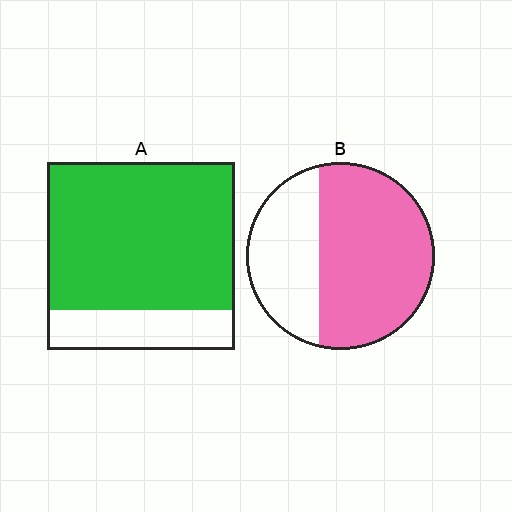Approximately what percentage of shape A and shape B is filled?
A is approximately 80% and B is approximately 65%.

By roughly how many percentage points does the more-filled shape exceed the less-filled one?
By roughly 15 percentage points (A over B).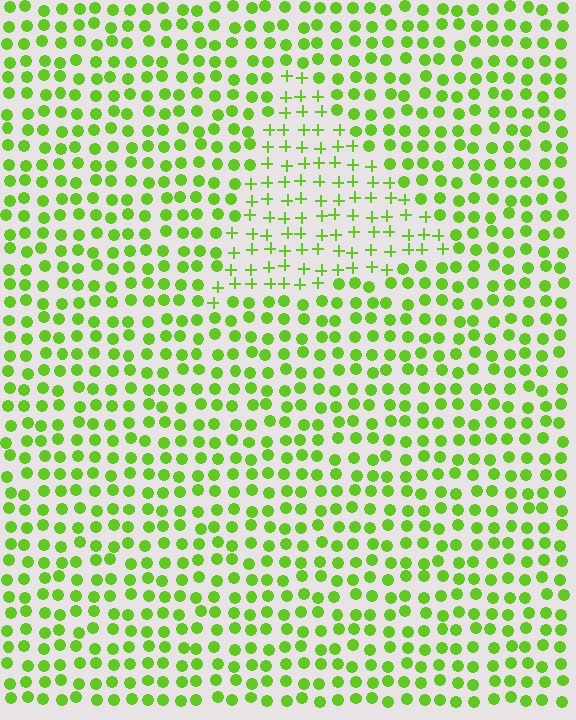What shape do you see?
I see a triangle.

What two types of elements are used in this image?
The image uses plus signs inside the triangle region and circles outside it.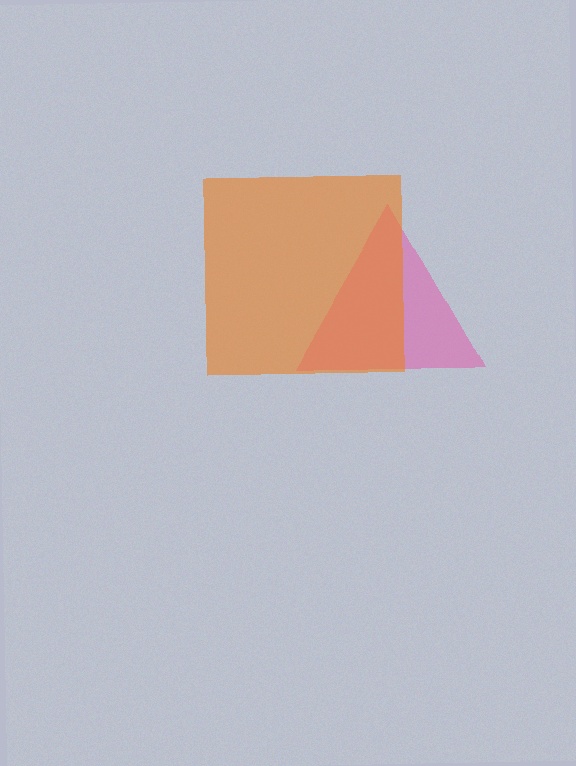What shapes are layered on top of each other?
The layered shapes are: a pink triangle, an orange square.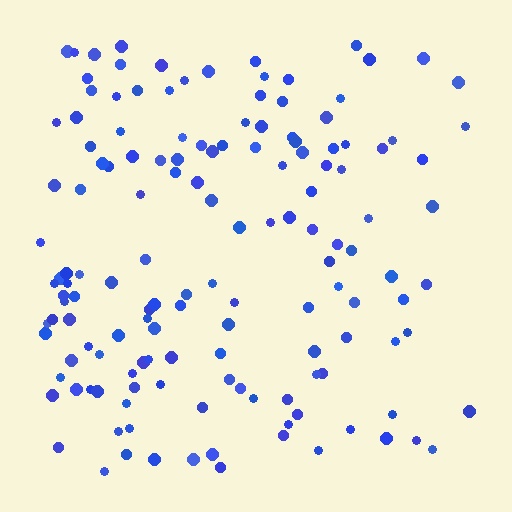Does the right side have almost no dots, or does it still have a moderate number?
Still a moderate number, just noticeably fewer than the left.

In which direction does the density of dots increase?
From right to left, with the left side densest.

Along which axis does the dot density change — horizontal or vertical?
Horizontal.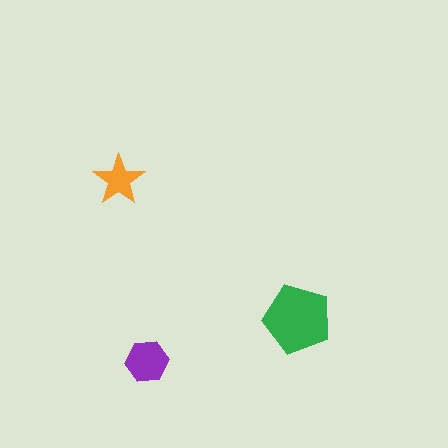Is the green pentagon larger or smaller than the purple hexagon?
Larger.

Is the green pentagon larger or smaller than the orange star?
Larger.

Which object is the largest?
The green pentagon.